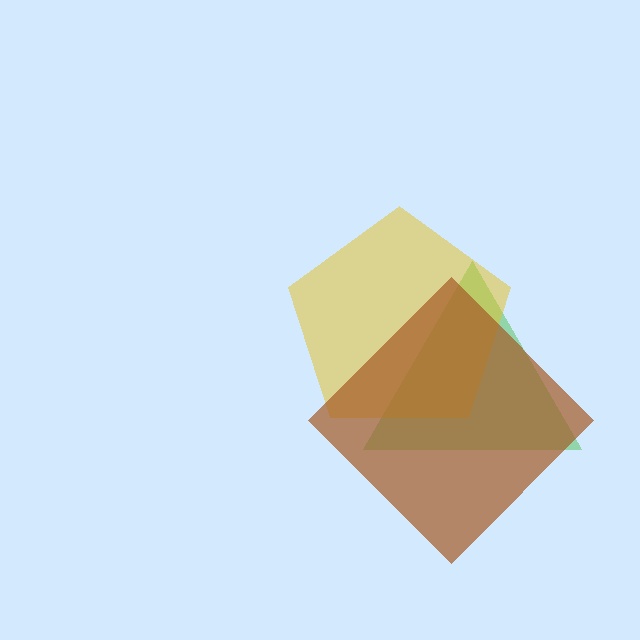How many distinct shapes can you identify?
There are 3 distinct shapes: a green triangle, a yellow pentagon, a brown diamond.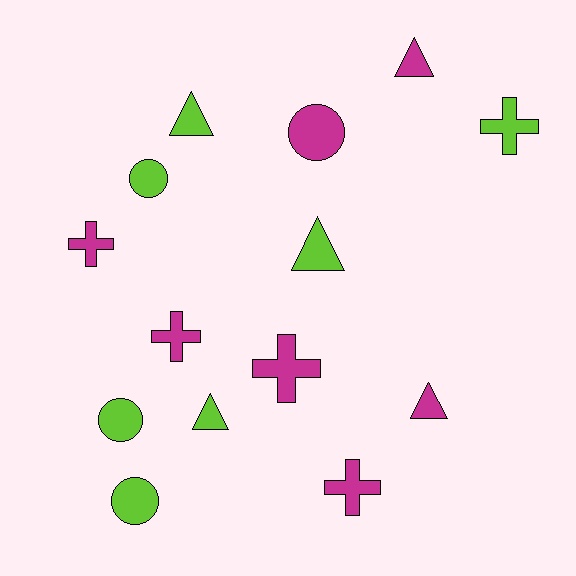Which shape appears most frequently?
Triangle, with 5 objects.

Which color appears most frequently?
Lime, with 7 objects.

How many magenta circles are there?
There is 1 magenta circle.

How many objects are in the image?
There are 14 objects.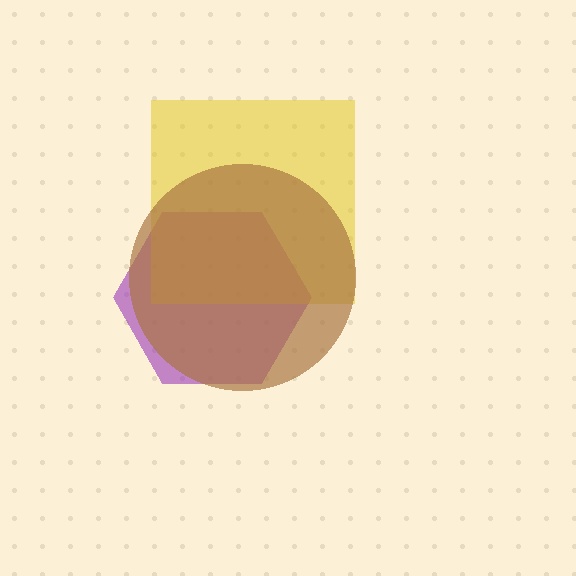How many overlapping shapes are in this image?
There are 3 overlapping shapes in the image.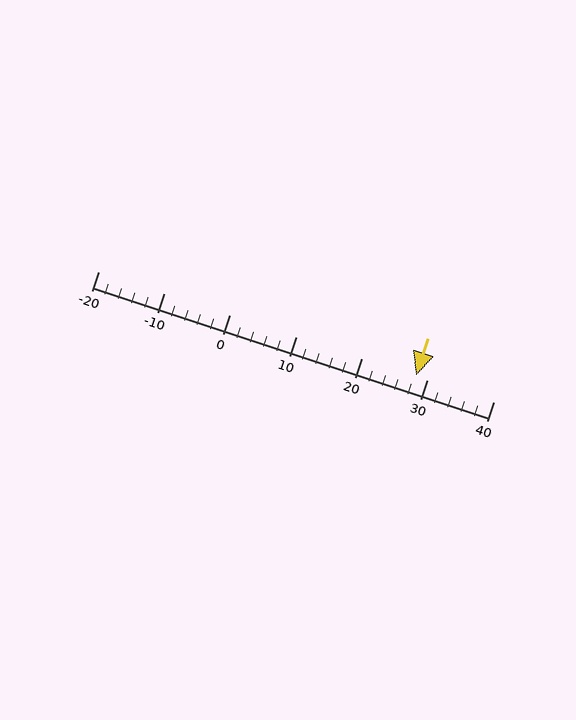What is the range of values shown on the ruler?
The ruler shows values from -20 to 40.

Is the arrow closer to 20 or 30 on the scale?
The arrow is closer to 30.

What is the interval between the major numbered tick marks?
The major tick marks are spaced 10 units apart.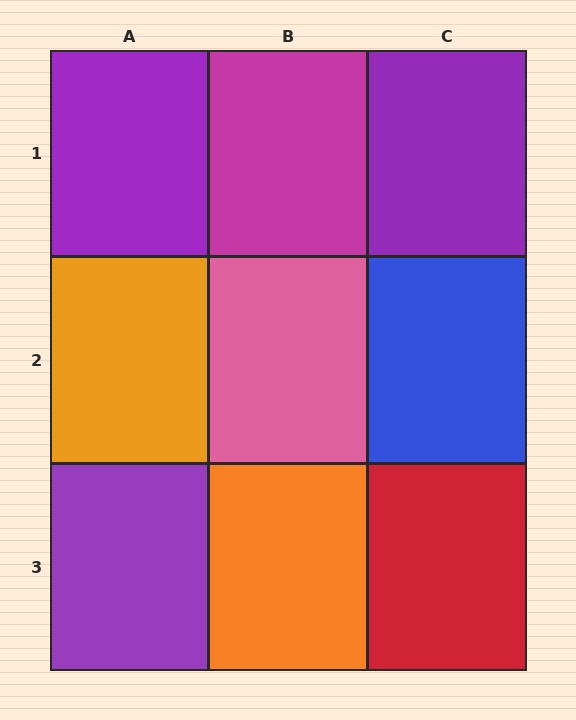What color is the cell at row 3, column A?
Purple.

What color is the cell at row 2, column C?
Blue.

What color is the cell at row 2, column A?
Orange.